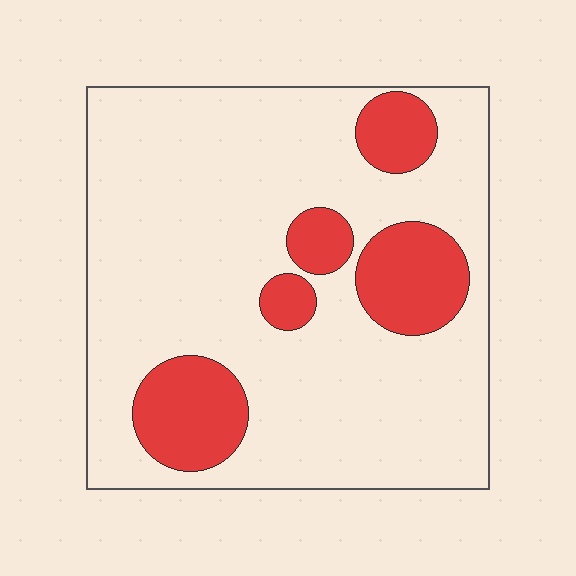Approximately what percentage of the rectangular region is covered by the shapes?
Approximately 20%.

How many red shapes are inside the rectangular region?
5.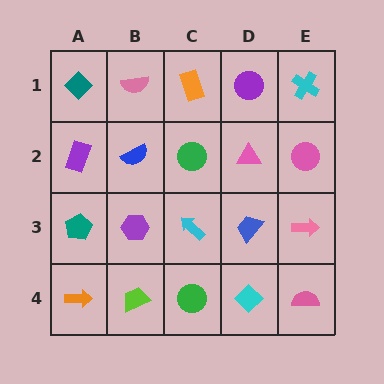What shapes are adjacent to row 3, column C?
A green circle (row 2, column C), a green circle (row 4, column C), a purple hexagon (row 3, column B), a blue trapezoid (row 3, column D).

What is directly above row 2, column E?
A cyan cross.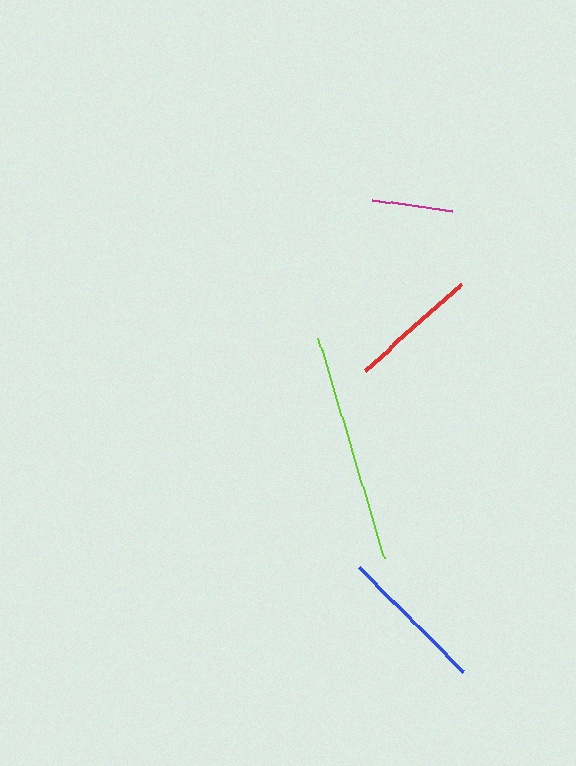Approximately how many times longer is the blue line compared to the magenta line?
The blue line is approximately 1.9 times the length of the magenta line.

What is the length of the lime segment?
The lime segment is approximately 230 pixels long.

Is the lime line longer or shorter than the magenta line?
The lime line is longer than the magenta line.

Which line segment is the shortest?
The magenta line is the shortest at approximately 80 pixels.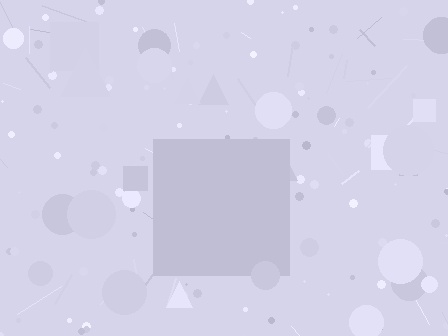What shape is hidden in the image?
A square is hidden in the image.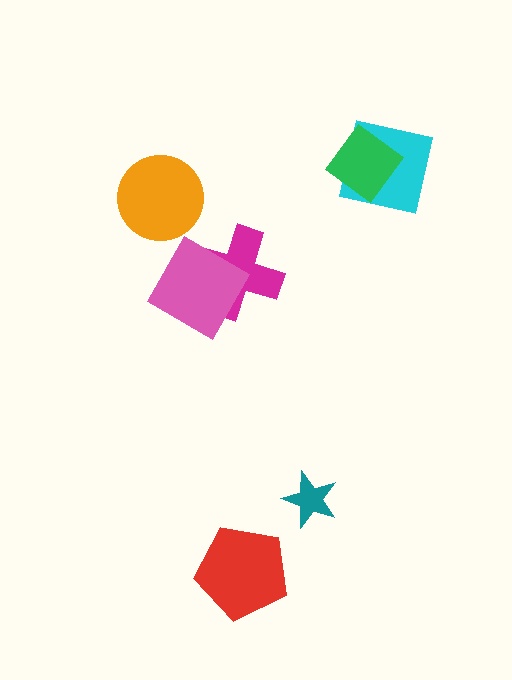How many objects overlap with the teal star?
0 objects overlap with the teal star.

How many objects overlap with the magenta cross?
1 object overlaps with the magenta cross.